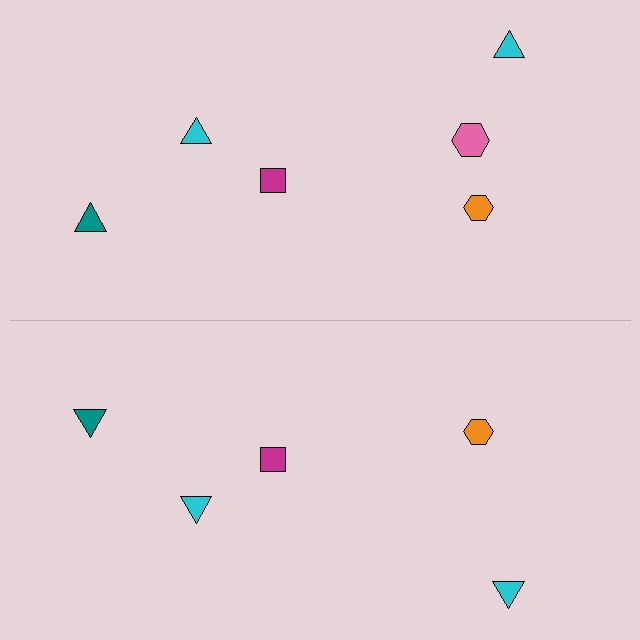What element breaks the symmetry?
A pink hexagon is missing from the bottom side.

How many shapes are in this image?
There are 11 shapes in this image.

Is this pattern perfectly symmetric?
No, the pattern is not perfectly symmetric. A pink hexagon is missing from the bottom side.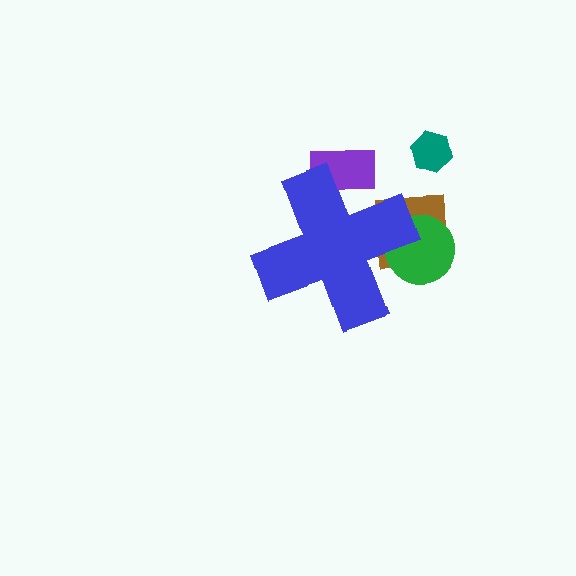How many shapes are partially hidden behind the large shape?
4 shapes are partially hidden.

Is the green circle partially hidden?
Yes, the green circle is partially hidden behind the blue cross.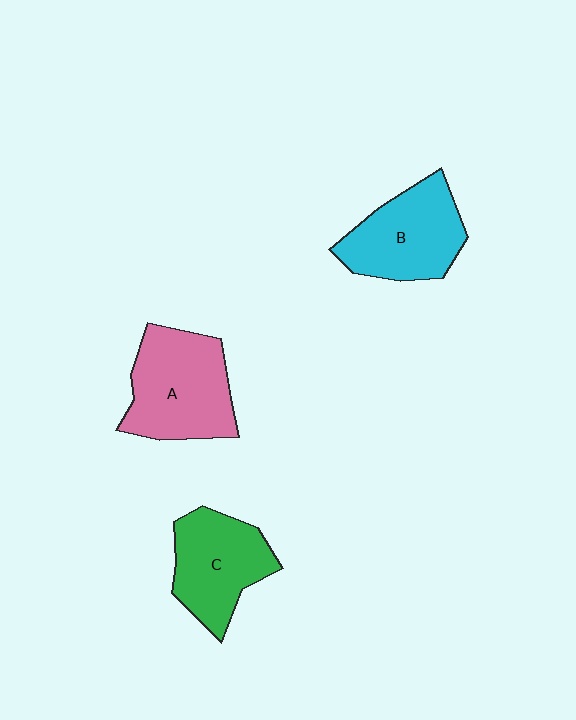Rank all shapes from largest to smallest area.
From largest to smallest: A (pink), B (cyan), C (green).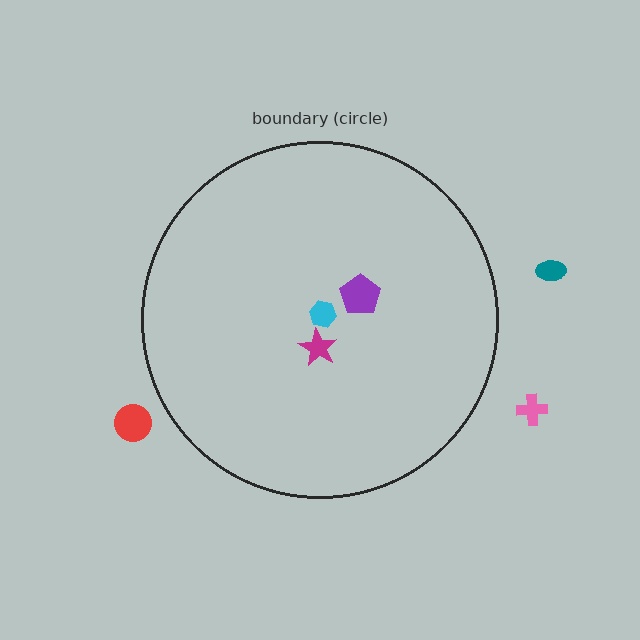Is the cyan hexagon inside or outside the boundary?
Inside.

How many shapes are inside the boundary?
3 inside, 3 outside.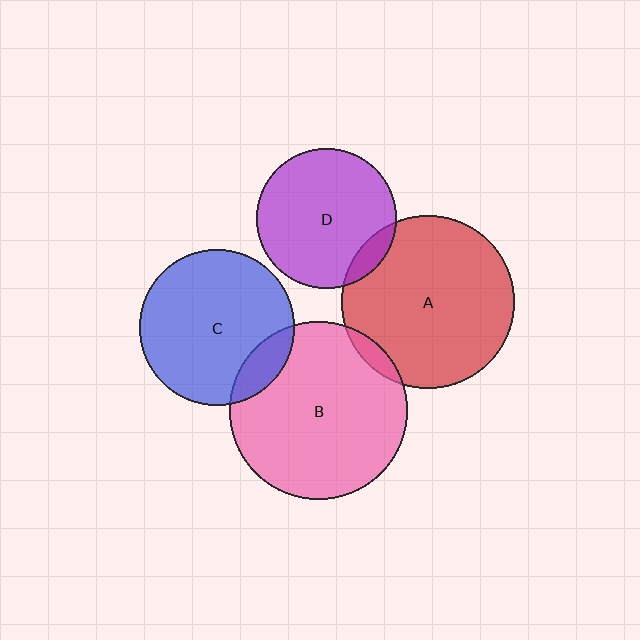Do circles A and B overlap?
Yes.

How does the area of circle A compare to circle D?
Approximately 1.5 times.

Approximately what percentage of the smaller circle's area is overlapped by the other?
Approximately 5%.